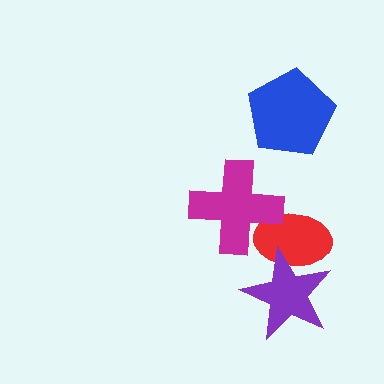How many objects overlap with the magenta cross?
1 object overlaps with the magenta cross.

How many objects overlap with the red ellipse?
2 objects overlap with the red ellipse.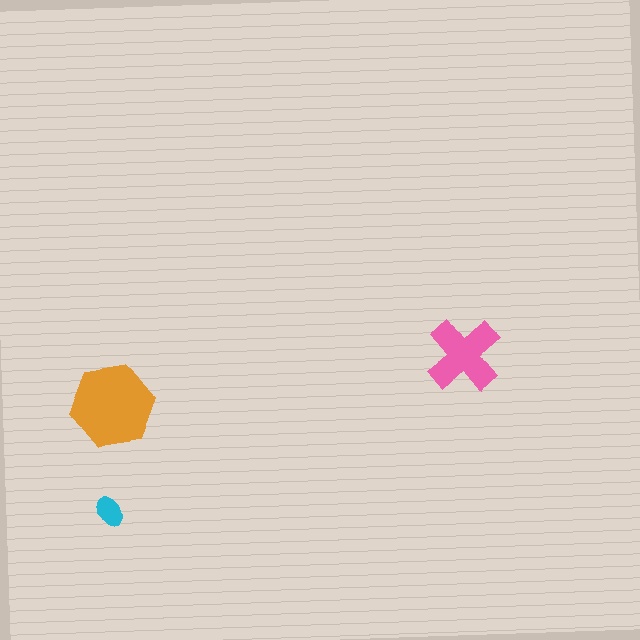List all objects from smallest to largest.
The cyan ellipse, the pink cross, the orange hexagon.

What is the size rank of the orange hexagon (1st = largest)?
1st.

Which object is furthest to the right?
The pink cross is rightmost.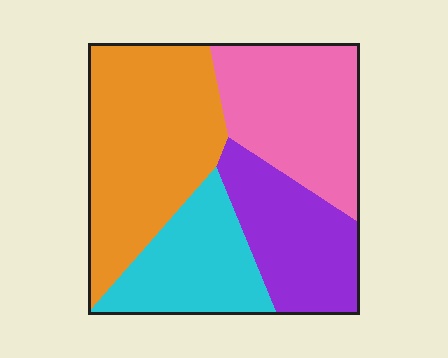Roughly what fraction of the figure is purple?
Purple covers 21% of the figure.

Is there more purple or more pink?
Pink.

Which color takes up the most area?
Orange, at roughly 35%.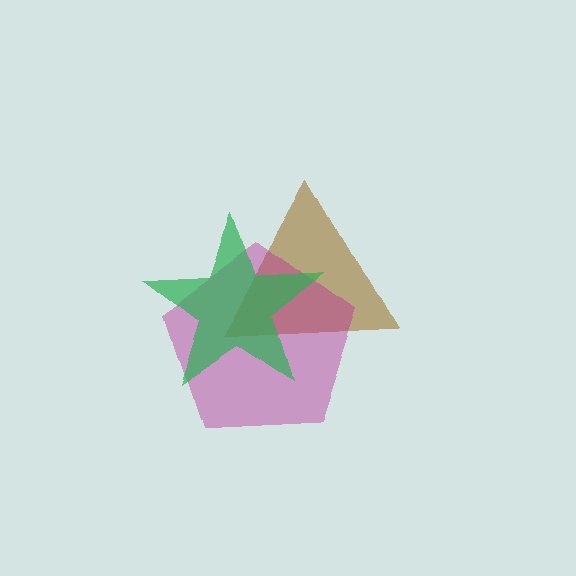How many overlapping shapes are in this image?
There are 3 overlapping shapes in the image.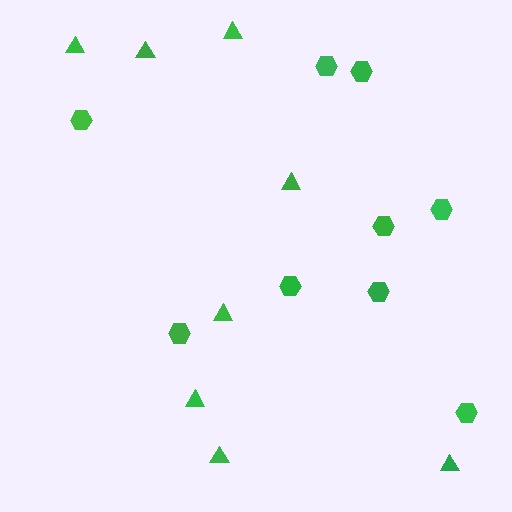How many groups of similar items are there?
There are 2 groups: one group of triangles (8) and one group of hexagons (9).